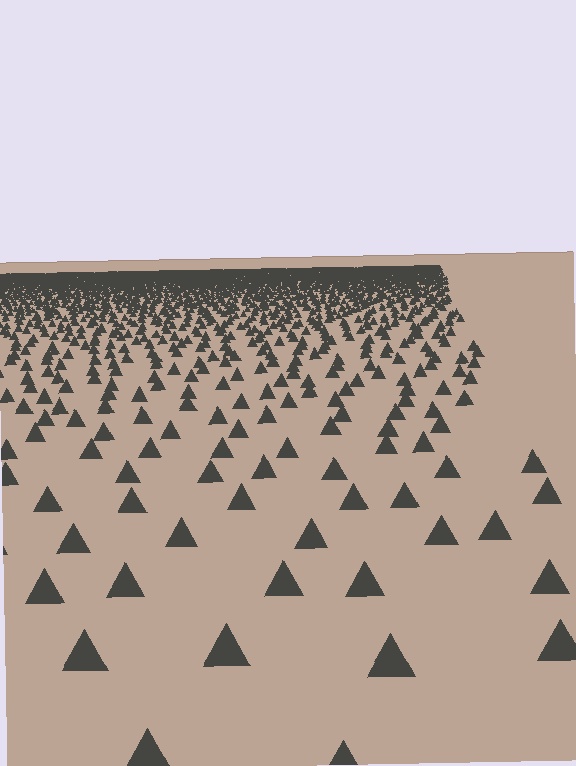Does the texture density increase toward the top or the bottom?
Density increases toward the top.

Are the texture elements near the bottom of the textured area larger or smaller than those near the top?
Larger. Near the bottom, elements are closer to the viewer and appear at a bigger on-screen size.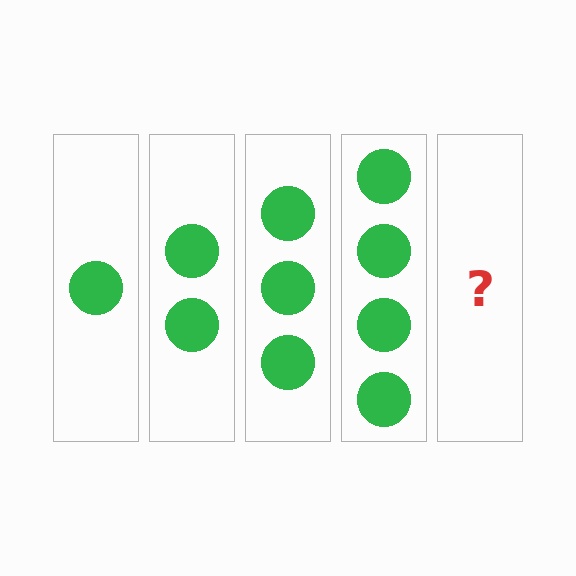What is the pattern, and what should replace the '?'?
The pattern is that each step adds one more circle. The '?' should be 5 circles.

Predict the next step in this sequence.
The next step is 5 circles.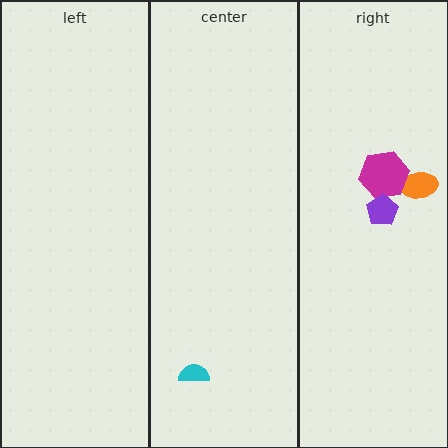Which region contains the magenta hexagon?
The right region.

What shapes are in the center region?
The cyan semicircle.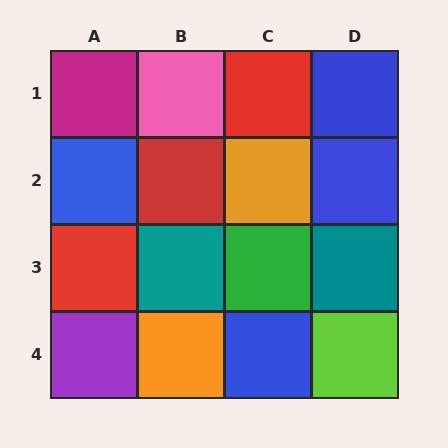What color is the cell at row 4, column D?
Lime.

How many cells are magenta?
1 cell is magenta.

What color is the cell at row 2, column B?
Red.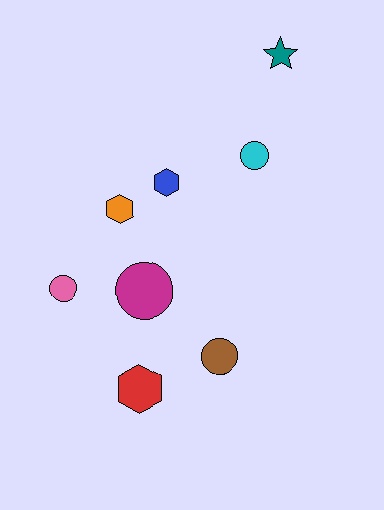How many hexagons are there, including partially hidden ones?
There are 3 hexagons.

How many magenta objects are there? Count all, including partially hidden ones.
There is 1 magenta object.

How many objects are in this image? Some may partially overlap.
There are 8 objects.